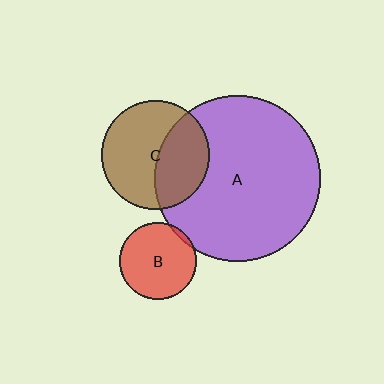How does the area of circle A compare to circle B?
Approximately 4.6 times.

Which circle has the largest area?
Circle A (purple).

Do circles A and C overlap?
Yes.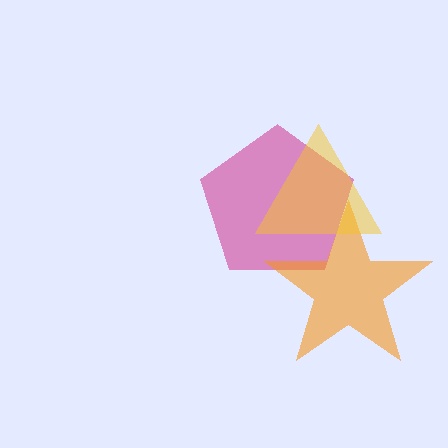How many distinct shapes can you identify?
There are 3 distinct shapes: a magenta pentagon, an orange star, a yellow triangle.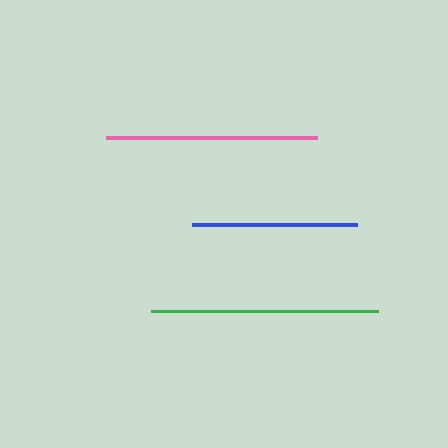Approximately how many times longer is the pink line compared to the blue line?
The pink line is approximately 1.3 times the length of the blue line.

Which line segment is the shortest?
The blue line is the shortest at approximately 165 pixels.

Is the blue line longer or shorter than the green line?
The green line is longer than the blue line.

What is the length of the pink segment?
The pink segment is approximately 211 pixels long.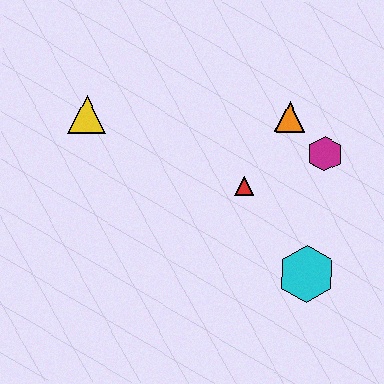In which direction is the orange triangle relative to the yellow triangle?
The orange triangle is to the right of the yellow triangle.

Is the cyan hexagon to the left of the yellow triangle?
No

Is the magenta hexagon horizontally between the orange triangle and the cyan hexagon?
No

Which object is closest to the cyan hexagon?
The red triangle is closest to the cyan hexagon.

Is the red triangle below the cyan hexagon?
No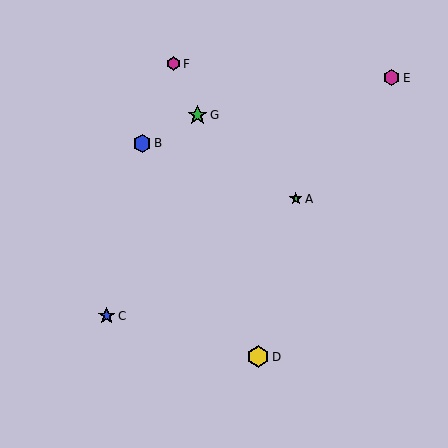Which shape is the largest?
The yellow hexagon (labeled D) is the largest.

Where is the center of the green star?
The center of the green star is at (296, 199).